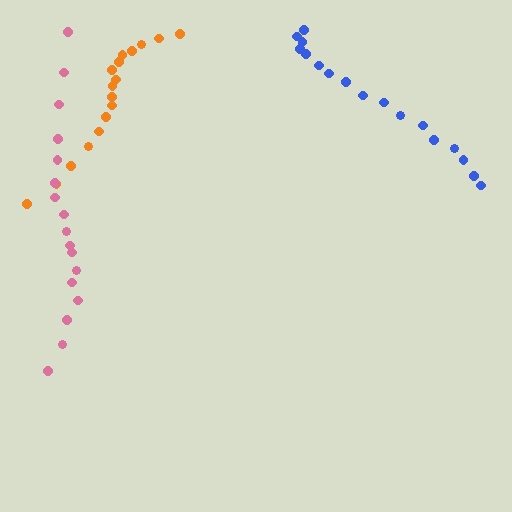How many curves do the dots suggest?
There are 3 distinct paths.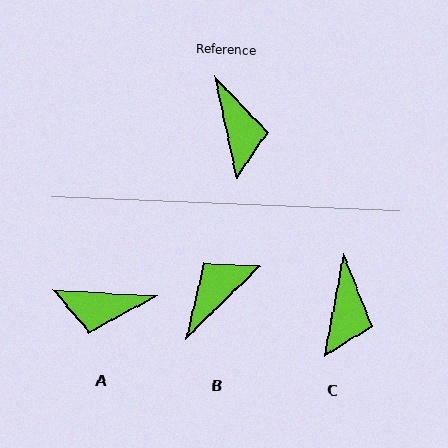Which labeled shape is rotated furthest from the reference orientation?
B, about 122 degrees away.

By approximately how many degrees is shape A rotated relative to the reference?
Approximately 106 degrees clockwise.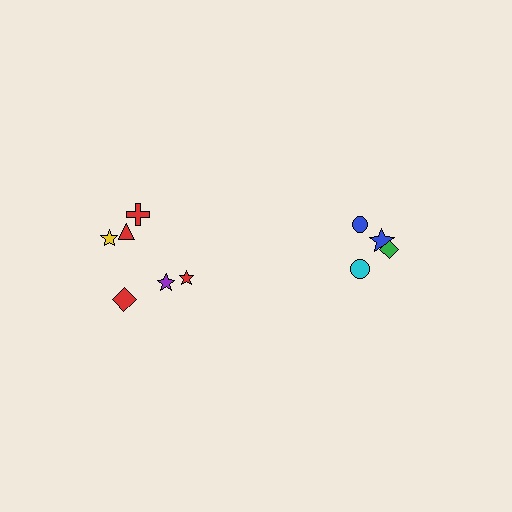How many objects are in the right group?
There are 4 objects.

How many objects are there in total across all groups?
There are 10 objects.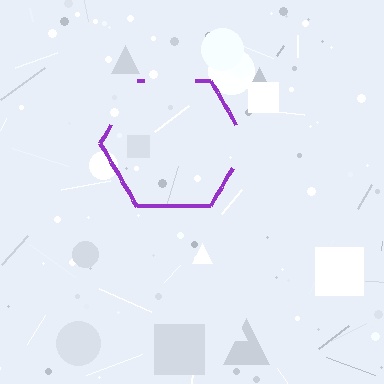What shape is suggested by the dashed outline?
The dashed outline suggests a hexagon.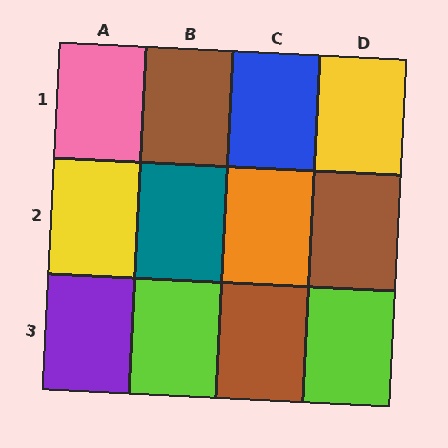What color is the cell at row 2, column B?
Teal.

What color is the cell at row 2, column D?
Brown.